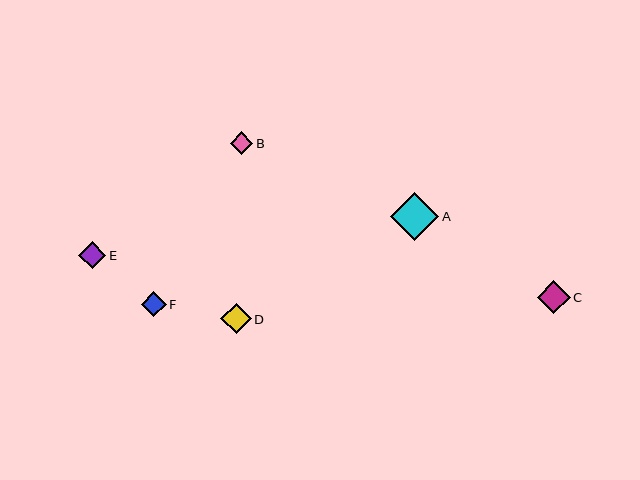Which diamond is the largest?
Diamond A is the largest with a size of approximately 48 pixels.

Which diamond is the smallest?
Diamond B is the smallest with a size of approximately 23 pixels.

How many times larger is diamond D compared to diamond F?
Diamond D is approximately 1.2 times the size of diamond F.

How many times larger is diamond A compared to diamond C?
Diamond A is approximately 1.5 times the size of diamond C.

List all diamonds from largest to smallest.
From largest to smallest: A, C, D, E, F, B.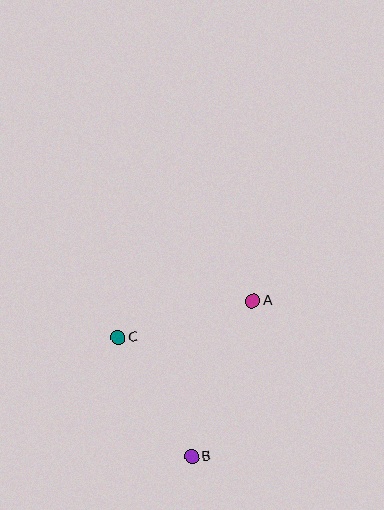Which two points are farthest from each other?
Points A and B are farthest from each other.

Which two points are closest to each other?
Points A and C are closest to each other.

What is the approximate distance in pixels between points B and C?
The distance between B and C is approximately 140 pixels.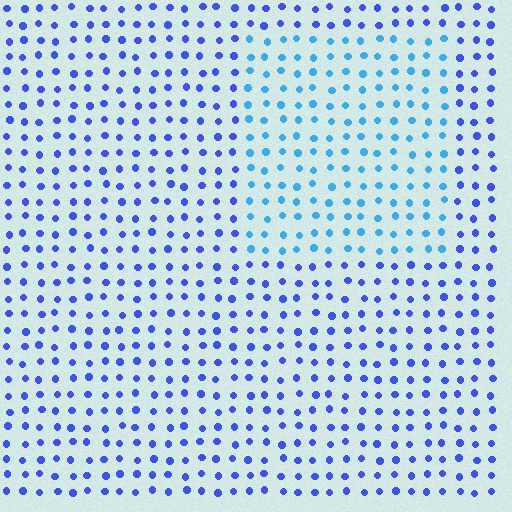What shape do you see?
I see a rectangle.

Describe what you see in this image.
The image is filled with small blue elements in a uniform arrangement. A rectangle-shaped region is visible where the elements are tinted to a slightly different hue, forming a subtle color boundary.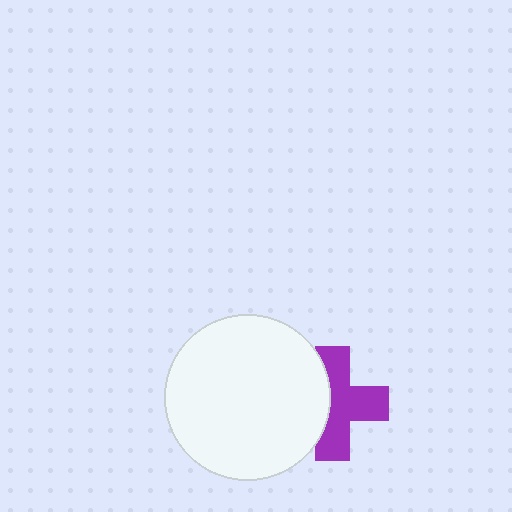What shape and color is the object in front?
The object in front is a white circle.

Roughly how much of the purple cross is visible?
About half of it is visible (roughly 64%).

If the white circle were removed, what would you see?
You would see the complete purple cross.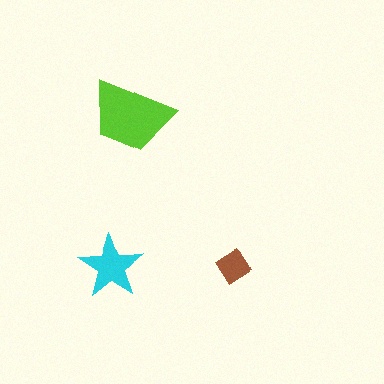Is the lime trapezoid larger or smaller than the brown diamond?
Larger.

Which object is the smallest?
The brown diamond.